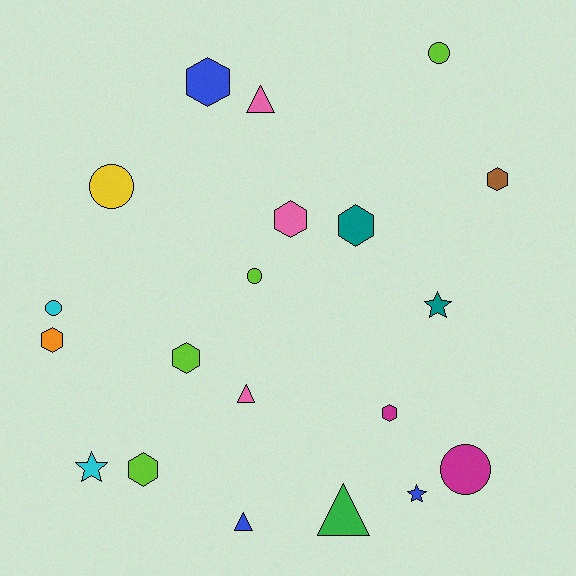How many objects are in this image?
There are 20 objects.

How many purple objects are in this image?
There are no purple objects.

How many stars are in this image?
There are 3 stars.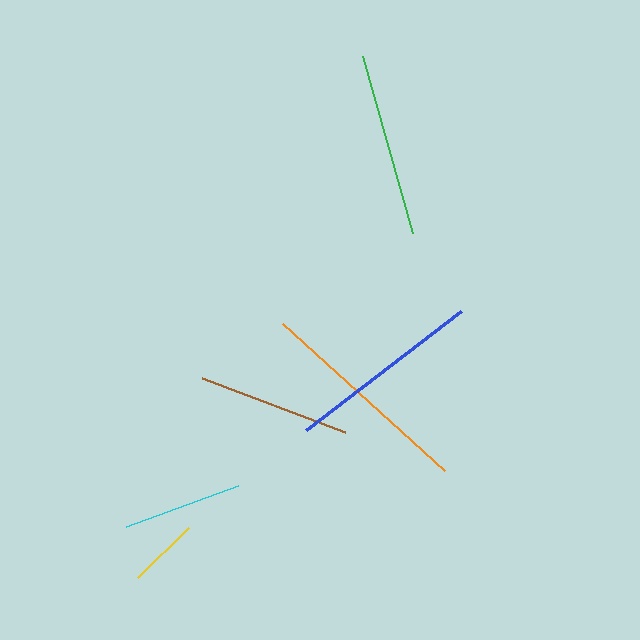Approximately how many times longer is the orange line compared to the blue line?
The orange line is approximately 1.1 times the length of the blue line.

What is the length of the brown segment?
The brown segment is approximately 153 pixels long.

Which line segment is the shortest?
The yellow line is the shortest at approximately 71 pixels.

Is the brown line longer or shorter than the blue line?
The blue line is longer than the brown line.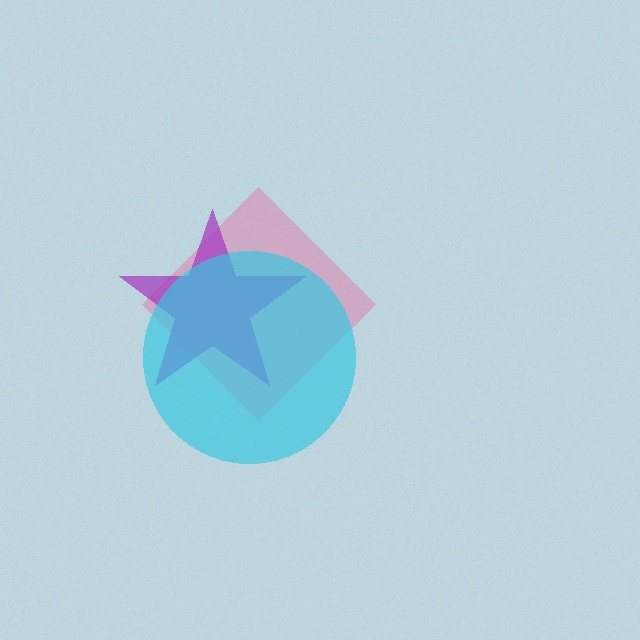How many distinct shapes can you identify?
There are 3 distinct shapes: a pink diamond, a purple star, a cyan circle.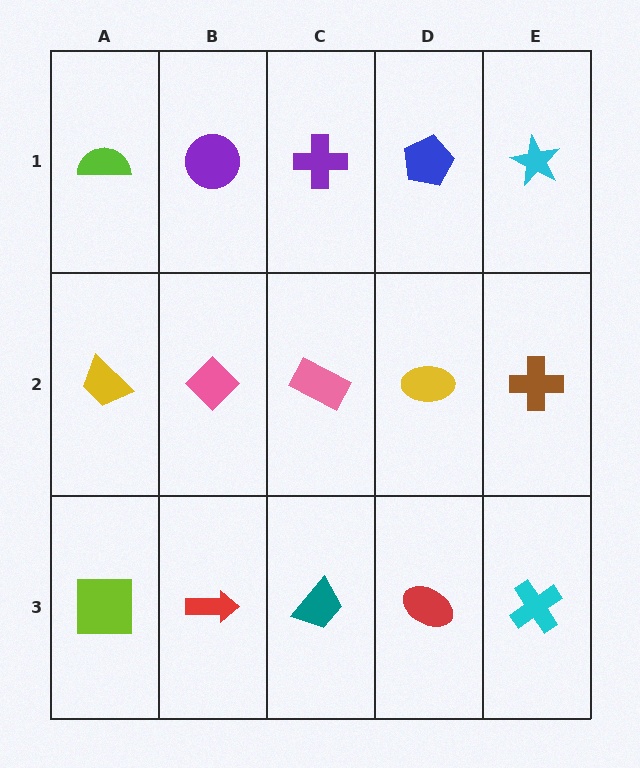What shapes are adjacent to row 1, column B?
A pink diamond (row 2, column B), a lime semicircle (row 1, column A), a purple cross (row 1, column C).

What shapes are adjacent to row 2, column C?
A purple cross (row 1, column C), a teal trapezoid (row 3, column C), a pink diamond (row 2, column B), a yellow ellipse (row 2, column D).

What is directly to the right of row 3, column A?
A red arrow.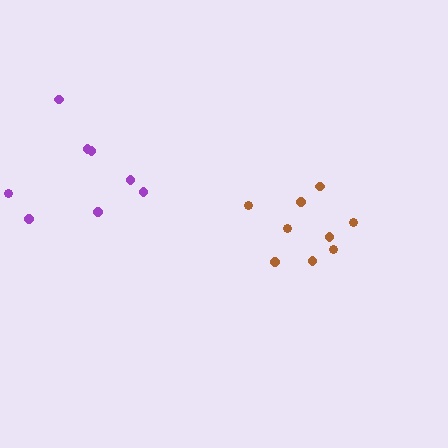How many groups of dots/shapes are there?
There are 2 groups.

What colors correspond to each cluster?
The clusters are colored: purple, brown.